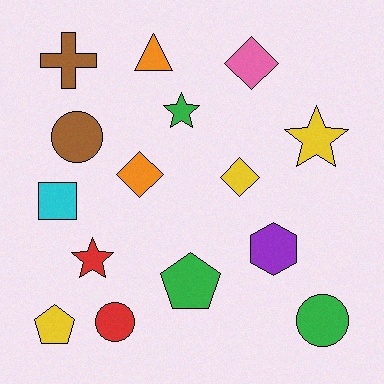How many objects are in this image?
There are 15 objects.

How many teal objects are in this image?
There are no teal objects.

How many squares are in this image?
There is 1 square.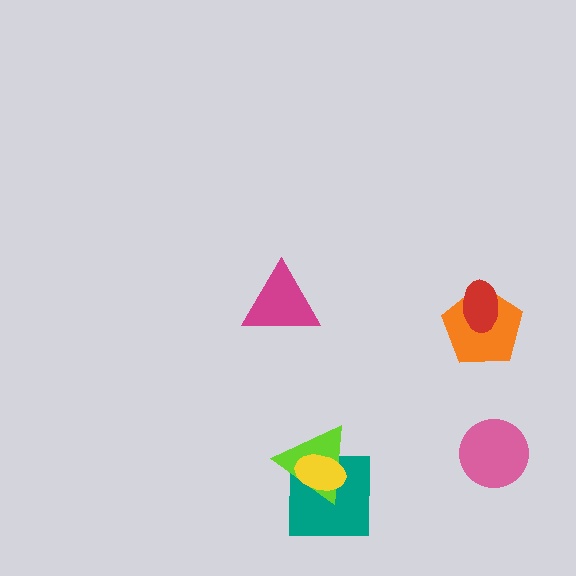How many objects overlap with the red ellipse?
1 object overlaps with the red ellipse.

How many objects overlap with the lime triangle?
2 objects overlap with the lime triangle.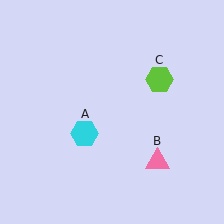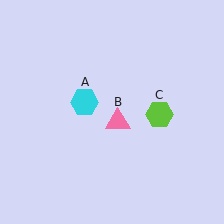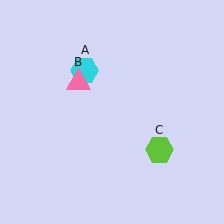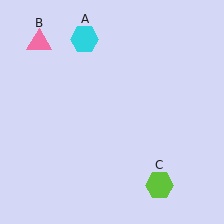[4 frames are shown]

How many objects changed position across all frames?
3 objects changed position: cyan hexagon (object A), pink triangle (object B), lime hexagon (object C).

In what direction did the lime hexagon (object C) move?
The lime hexagon (object C) moved down.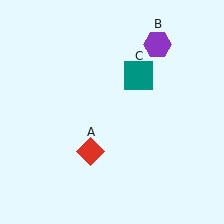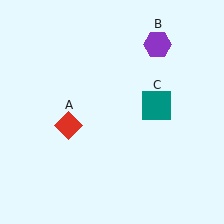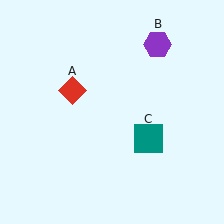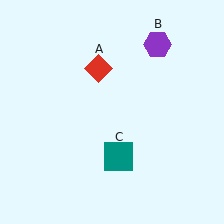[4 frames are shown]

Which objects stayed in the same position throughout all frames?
Purple hexagon (object B) remained stationary.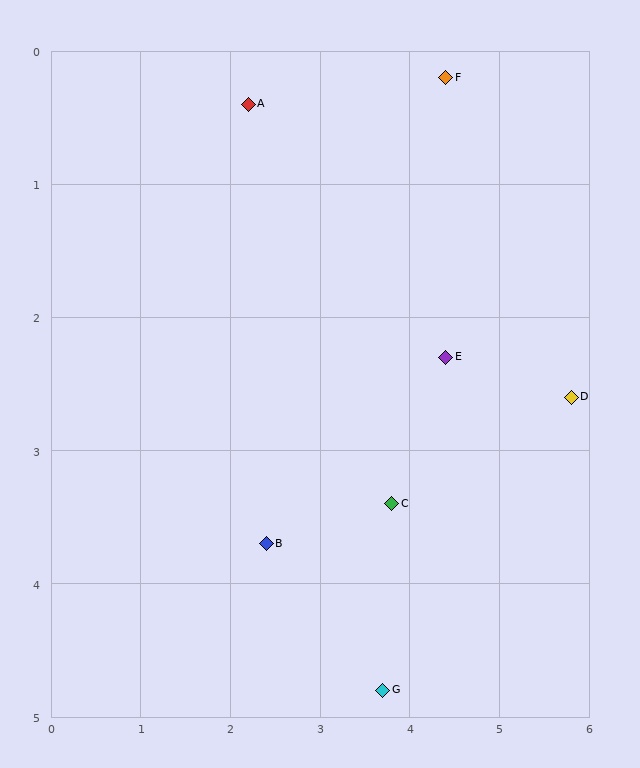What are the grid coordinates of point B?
Point B is at approximately (2.4, 3.7).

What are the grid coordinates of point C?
Point C is at approximately (3.8, 3.4).